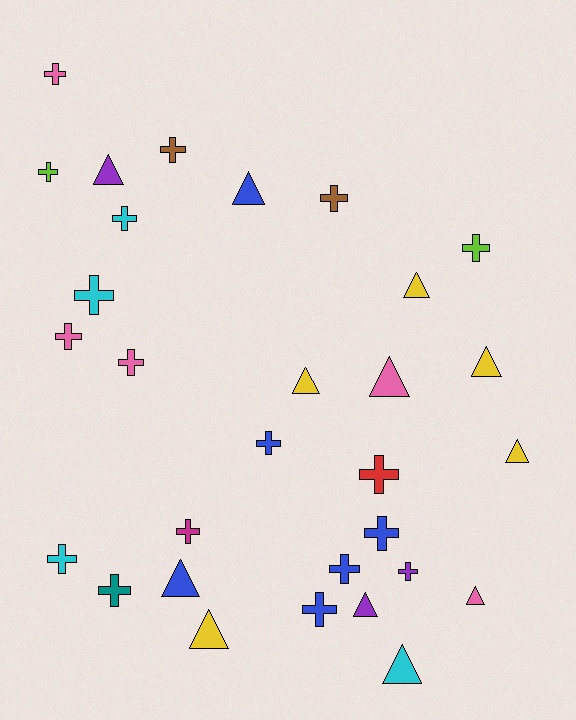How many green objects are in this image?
There are no green objects.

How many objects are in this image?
There are 30 objects.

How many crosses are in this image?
There are 18 crosses.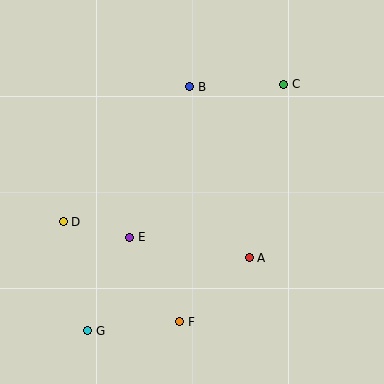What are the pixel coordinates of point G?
Point G is at (88, 331).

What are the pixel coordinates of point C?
Point C is at (284, 84).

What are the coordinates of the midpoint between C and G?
The midpoint between C and G is at (186, 208).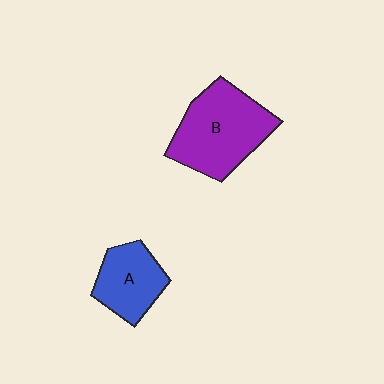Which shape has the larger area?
Shape B (purple).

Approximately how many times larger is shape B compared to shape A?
Approximately 1.6 times.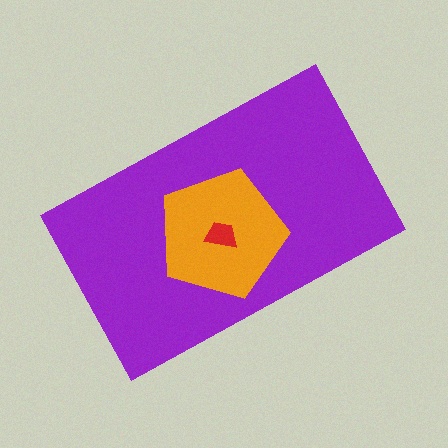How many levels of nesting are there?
3.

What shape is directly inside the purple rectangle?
The orange pentagon.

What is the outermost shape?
The purple rectangle.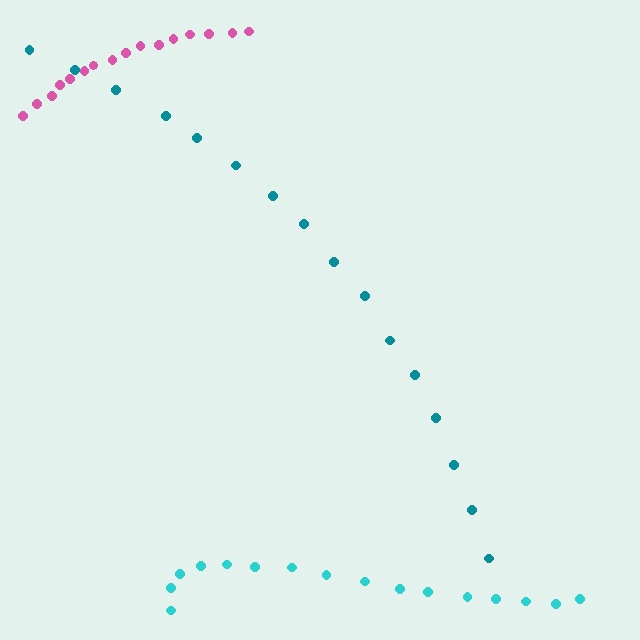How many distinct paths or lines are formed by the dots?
There are 3 distinct paths.